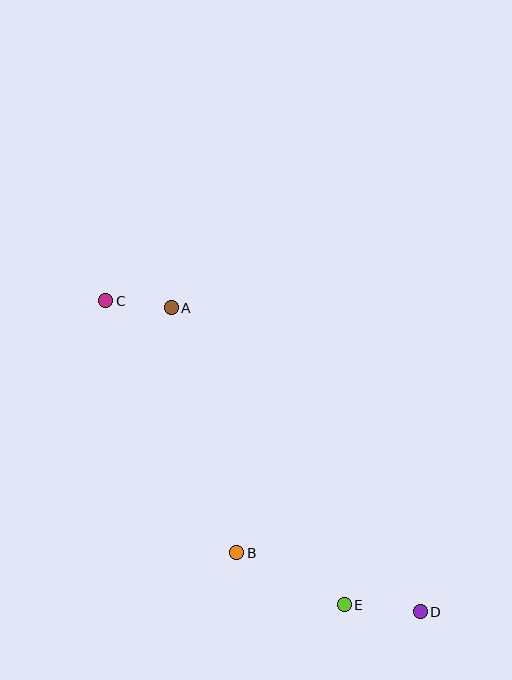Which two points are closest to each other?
Points A and C are closest to each other.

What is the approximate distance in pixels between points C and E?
The distance between C and E is approximately 387 pixels.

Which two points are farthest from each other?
Points C and D are farthest from each other.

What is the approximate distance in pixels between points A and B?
The distance between A and B is approximately 253 pixels.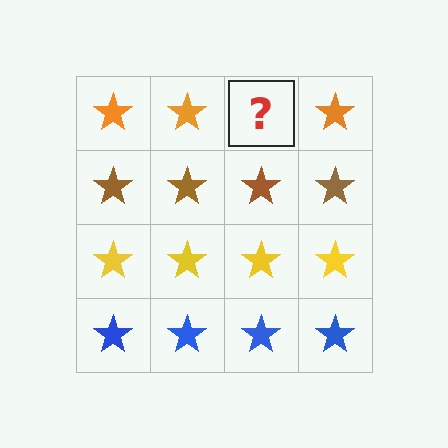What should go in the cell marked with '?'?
The missing cell should contain an orange star.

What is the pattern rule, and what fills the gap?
The rule is that each row has a consistent color. The gap should be filled with an orange star.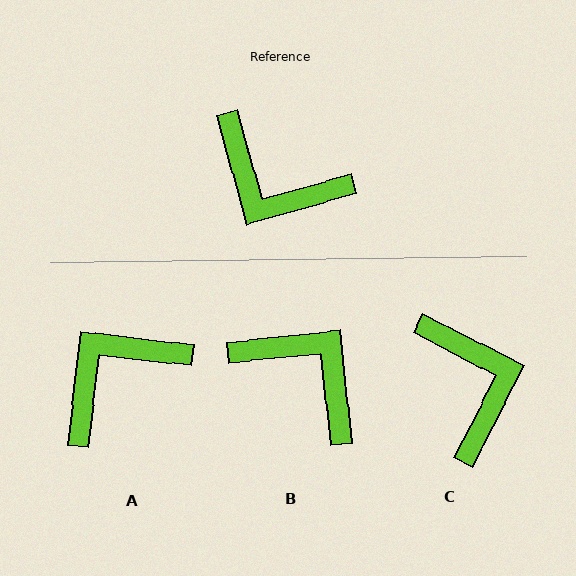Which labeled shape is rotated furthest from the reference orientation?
B, about 170 degrees away.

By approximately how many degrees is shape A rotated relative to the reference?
Approximately 112 degrees clockwise.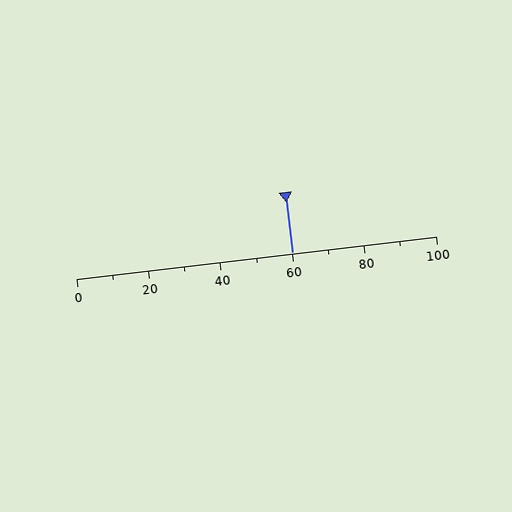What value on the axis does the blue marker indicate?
The marker indicates approximately 60.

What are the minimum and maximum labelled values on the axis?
The axis runs from 0 to 100.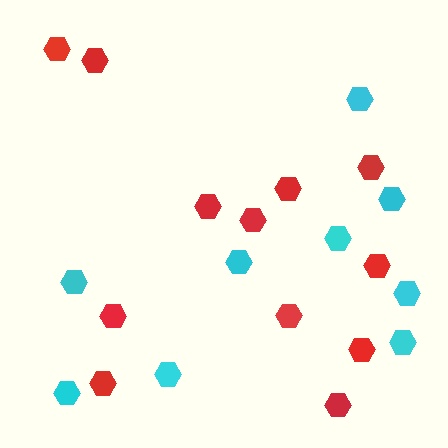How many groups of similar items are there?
There are 2 groups: one group of red hexagons (12) and one group of cyan hexagons (9).